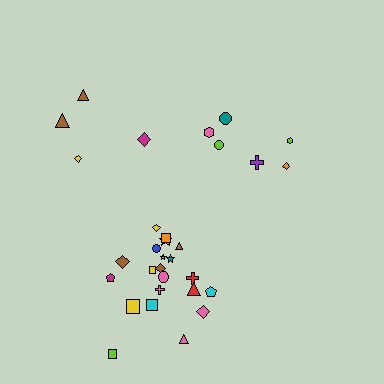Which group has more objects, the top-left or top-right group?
The top-right group.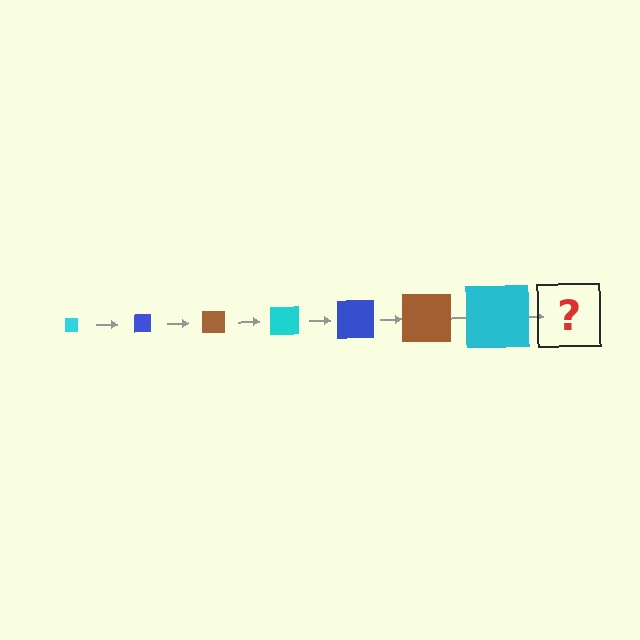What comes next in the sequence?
The next element should be a blue square, larger than the previous one.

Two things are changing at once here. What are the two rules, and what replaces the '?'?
The two rules are that the square grows larger each step and the color cycles through cyan, blue, and brown. The '?' should be a blue square, larger than the previous one.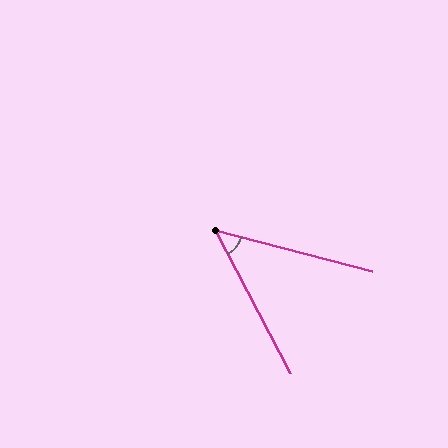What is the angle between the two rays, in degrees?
Approximately 48 degrees.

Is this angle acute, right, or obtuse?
It is acute.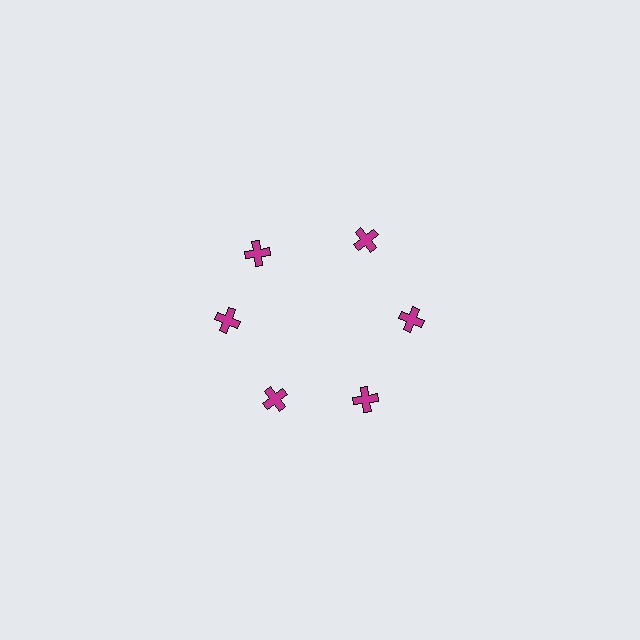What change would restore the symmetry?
The symmetry would be restored by rotating it back into even spacing with its neighbors so that all 6 crosses sit at equal angles and equal distance from the center.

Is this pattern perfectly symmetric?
No. The 6 magenta crosses are arranged in a ring, but one element near the 11 o'clock position is rotated out of alignment along the ring, breaking the 6-fold rotational symmetry.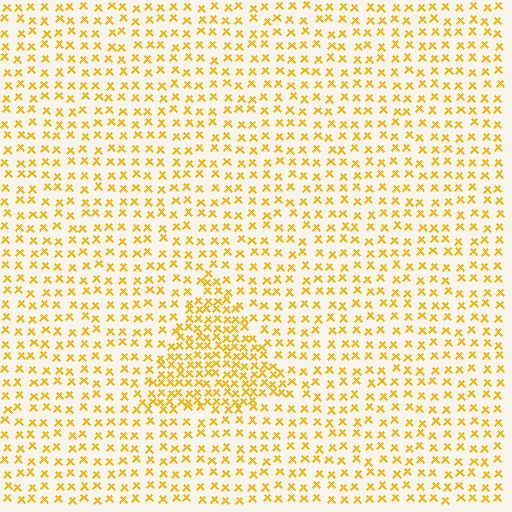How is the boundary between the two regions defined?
The boundary is defined by a change in element density (approximately 2.0x ratio). All elements are the same color, size, and shape.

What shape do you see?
I see a triangle.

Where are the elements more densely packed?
The elements are more densely packed inside the triangle boundary.